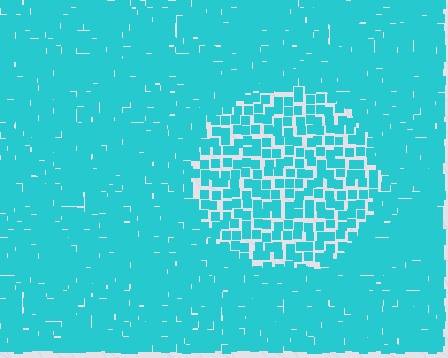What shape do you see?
I see a circle.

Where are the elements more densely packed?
The elements are more densely packed outside the circle boundary.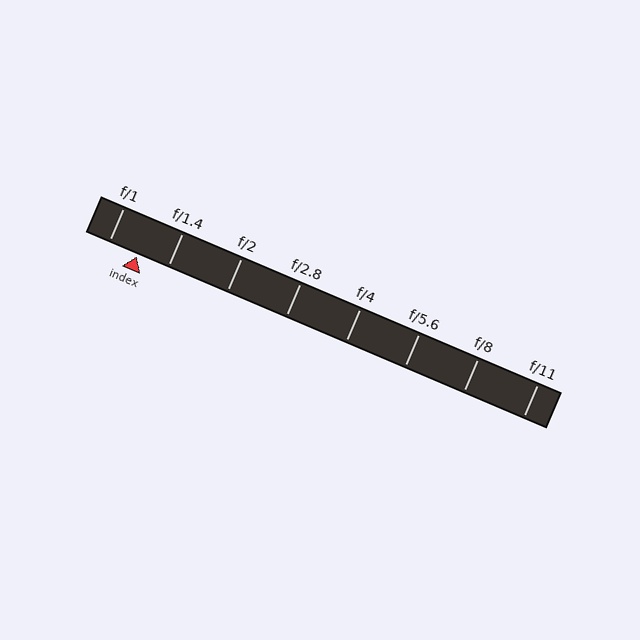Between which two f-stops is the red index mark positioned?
The index mark is between f/1 and f/1.4.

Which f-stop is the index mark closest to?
The index mark is closest to f/1.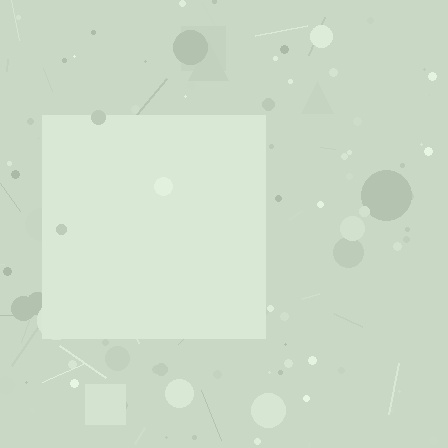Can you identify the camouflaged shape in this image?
The camouflaged shape is a square.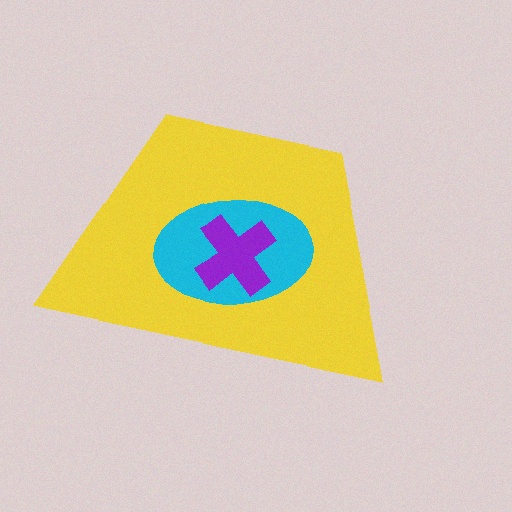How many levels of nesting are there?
3.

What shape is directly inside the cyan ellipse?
The purple cross.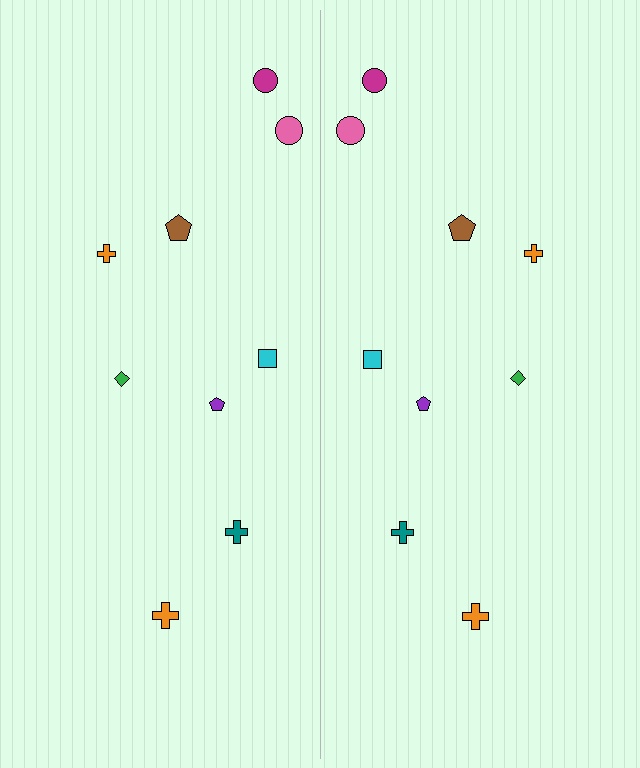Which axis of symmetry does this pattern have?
The pattern has a vertical axis of symmetry running through the center of the image.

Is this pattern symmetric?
Yes, this pattern has bilateral (reflection) symmetry.